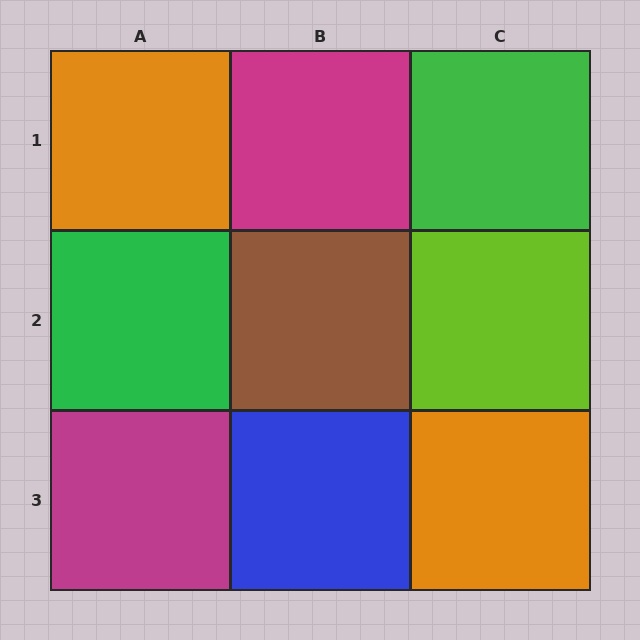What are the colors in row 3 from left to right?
Magenta, blue, orange.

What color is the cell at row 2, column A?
Green.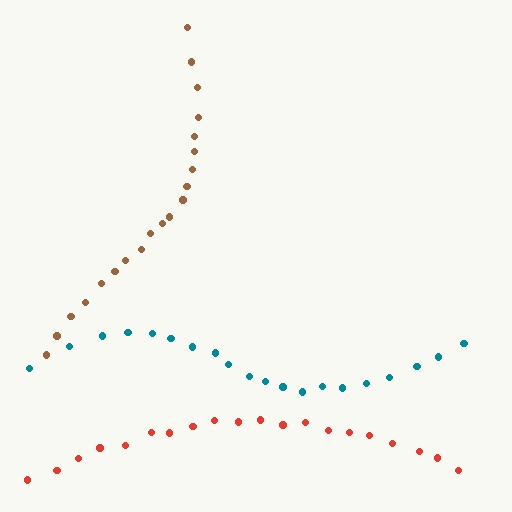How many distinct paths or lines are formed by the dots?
There are 3 distinct paths.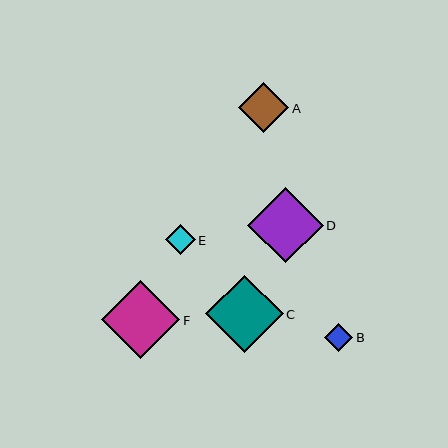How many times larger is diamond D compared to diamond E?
Diamond D is approximately 2.6 times the size of diamond E.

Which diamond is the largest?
Diamond F is the largest with a size of approximately 78 pixels.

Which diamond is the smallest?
Diamond B is the smallest with a size of approximately 28 pixels.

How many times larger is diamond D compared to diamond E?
Diamond D is approximately 2.6 times the size of diamond E.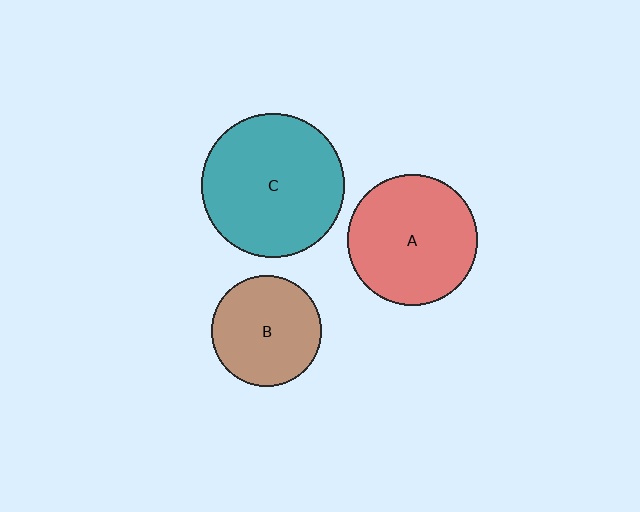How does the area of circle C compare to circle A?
Approximately 1.2 times.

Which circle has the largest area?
Circle C (teal).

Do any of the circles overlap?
No, none of the circles overlap.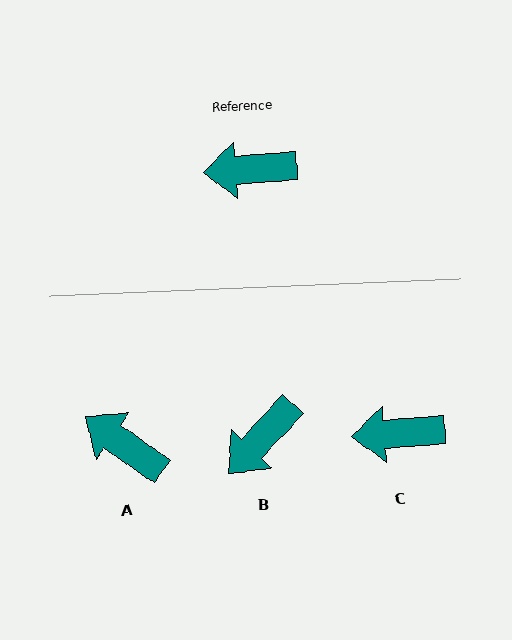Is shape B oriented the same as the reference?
No, it is off by about 43 degrees.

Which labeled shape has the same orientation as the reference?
C.